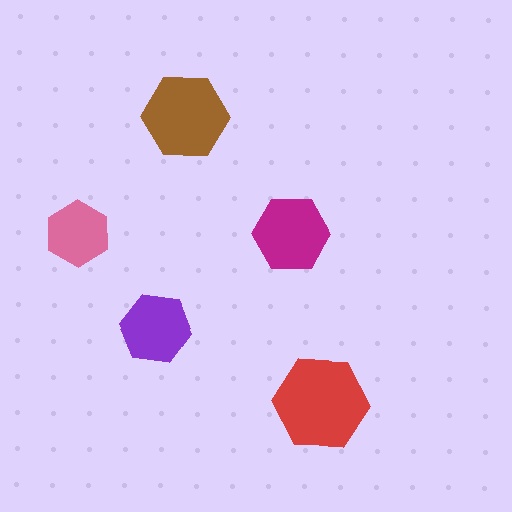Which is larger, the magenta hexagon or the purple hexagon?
The magenta one.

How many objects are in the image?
There are 5 objects in the image.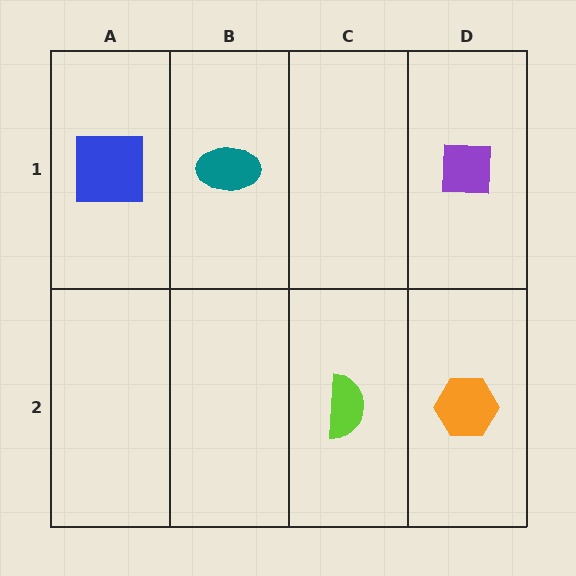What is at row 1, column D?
A purple square.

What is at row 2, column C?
A lime semicircle.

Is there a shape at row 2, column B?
No, that cell is empty.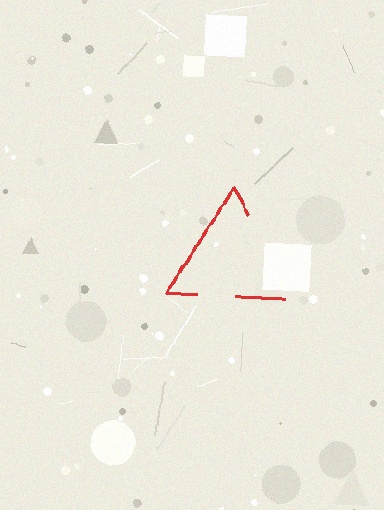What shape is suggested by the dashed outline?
The dashed outline suggests a triangle.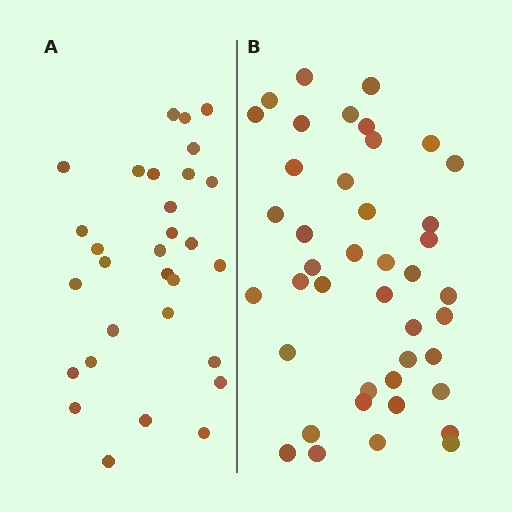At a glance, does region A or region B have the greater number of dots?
Region B (the right region) has more dots.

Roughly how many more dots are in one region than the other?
Region B has roughly 12 or so more dots than region A.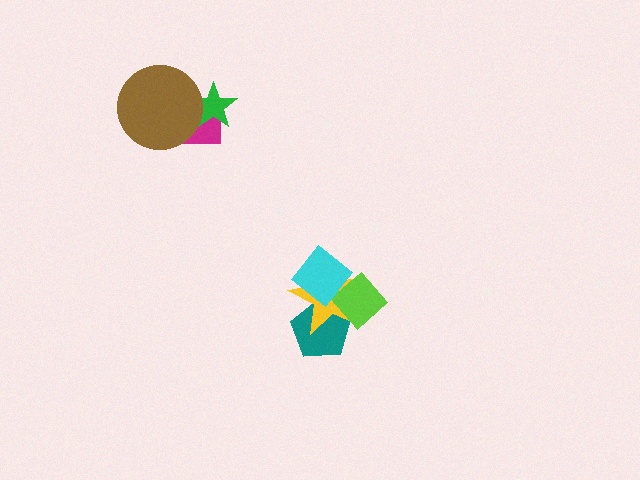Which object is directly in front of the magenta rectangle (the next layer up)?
The green star is directly in front of the magenta rectangle.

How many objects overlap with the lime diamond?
3 objects overlap with the lime diamond.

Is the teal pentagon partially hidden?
Yes, it is partially covered by another shape.